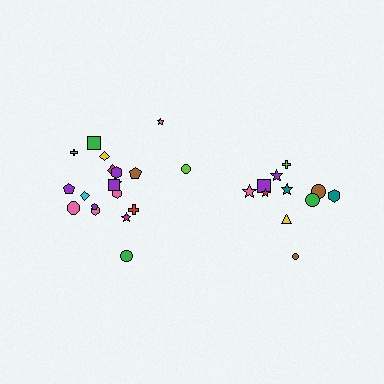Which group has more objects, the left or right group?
The left group.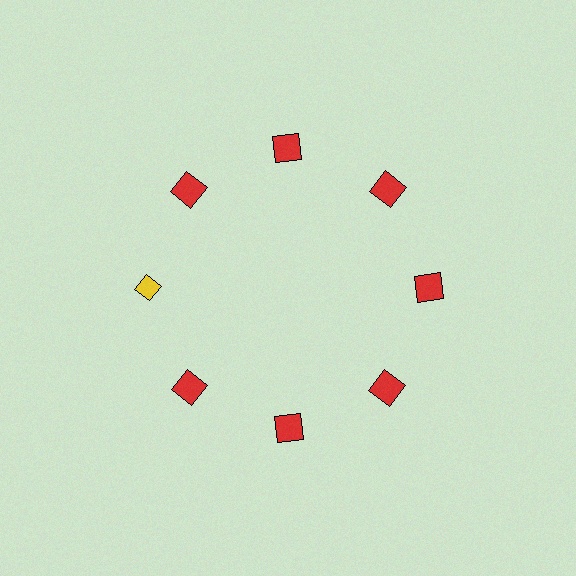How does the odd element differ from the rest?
It differs in both color (yellow instead of red) and shape (diamond instead of square).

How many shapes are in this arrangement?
There are 8 shapes arranged in a ring pattern.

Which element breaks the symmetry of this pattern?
The yellow diamond at roughly the 9 o'clock position breaks the symmetry. All other shapes are red squares.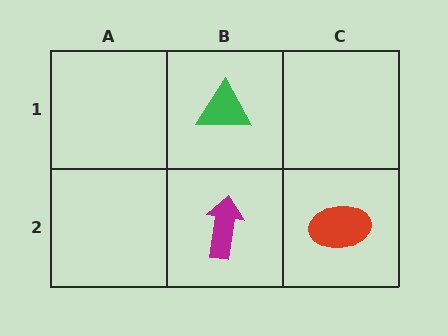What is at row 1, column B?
A green triangle.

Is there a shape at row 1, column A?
No, that cell is empty.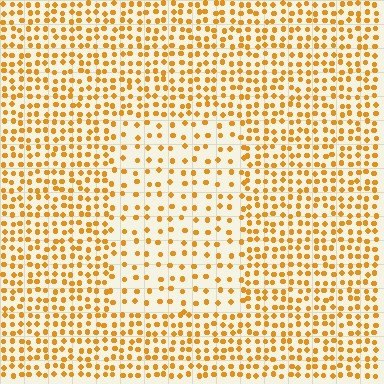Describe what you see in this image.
The image contains small orange elements arranged at two different densities. A rectangle-shaped region is visible where the elements are less densely packed than the surrounding area.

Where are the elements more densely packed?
The elements are more densely packed outside the rectangle boundary.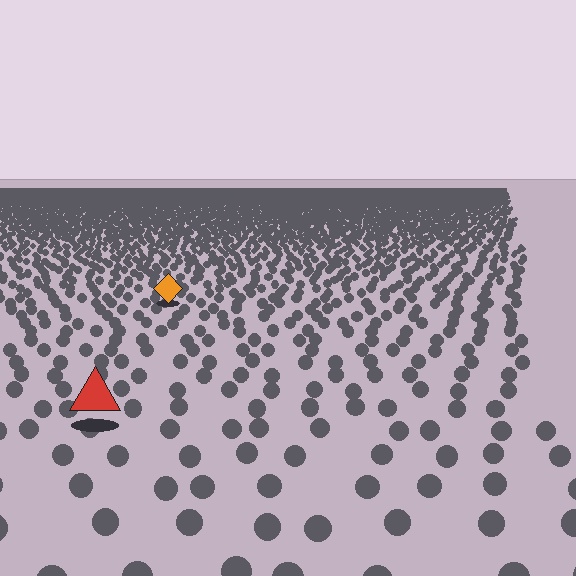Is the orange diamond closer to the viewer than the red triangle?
No. The red triangle is closer — you can tell from the texture gradient: the ground texture is coarser near it.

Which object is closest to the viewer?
The red triangle is closest. The texture marks near it are larger and more spread out.